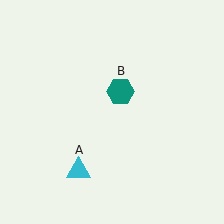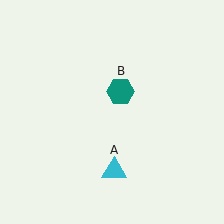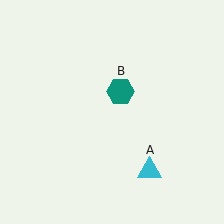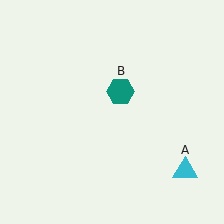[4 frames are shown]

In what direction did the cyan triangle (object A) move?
The cyan triangle (object A) moved right.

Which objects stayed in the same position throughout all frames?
Teal hexagon (object B) remained stationary.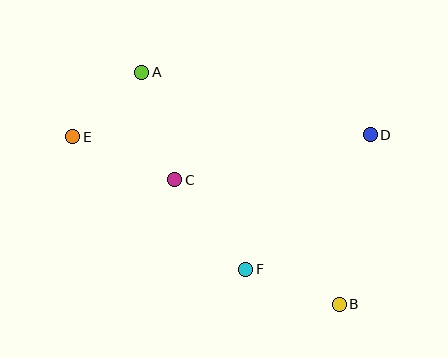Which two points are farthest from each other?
Points B and E are farthest from each other.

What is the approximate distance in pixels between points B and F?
The distance between B and F is approximately 100 pixels.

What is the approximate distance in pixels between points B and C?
The distance between B and C is approximately 206 pixels.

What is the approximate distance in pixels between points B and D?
The distance between B and D is approximately 172 pixels.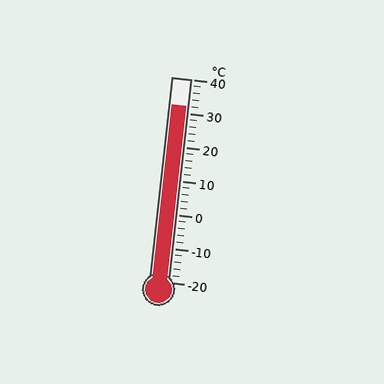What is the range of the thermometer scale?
The thermometer scale ranges from -20°C to 40°C.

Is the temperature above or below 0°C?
The temperature is above 0°C.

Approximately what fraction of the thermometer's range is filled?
The thermometer is filled to approximately 85% of its range.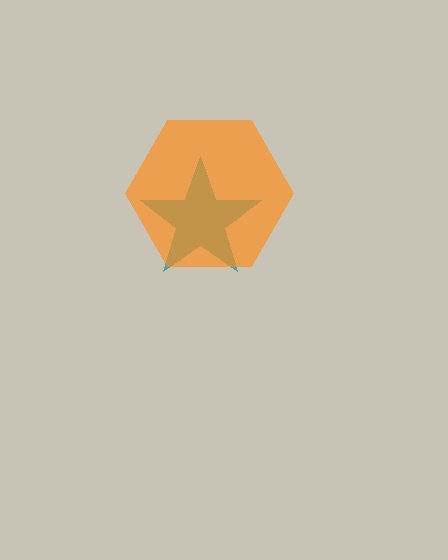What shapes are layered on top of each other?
The layered shapes are: a teal star, an orange hexagon.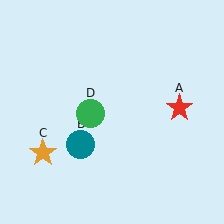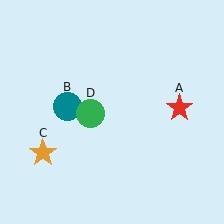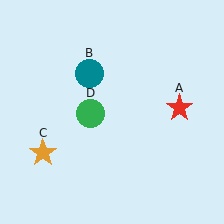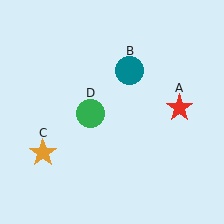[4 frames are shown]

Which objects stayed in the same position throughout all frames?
Red star (object A) and orange star (object C) and green circle (object D) remained stationary.